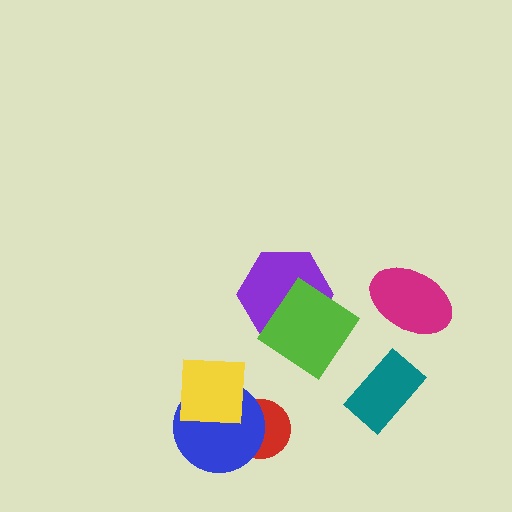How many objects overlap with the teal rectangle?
0 objects overlap with the teal rectangle.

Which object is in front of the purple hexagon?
The lime diamond is in front of the purple hexagon.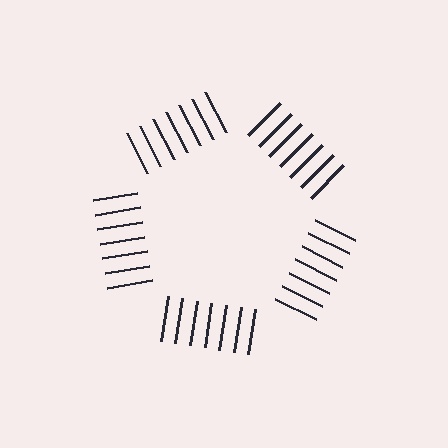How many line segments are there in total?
35 — 7 along each of the 5 edges.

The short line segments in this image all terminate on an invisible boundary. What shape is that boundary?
An illusory pentagon — the line segments terminate on its edges but no continuous stroke is drawn.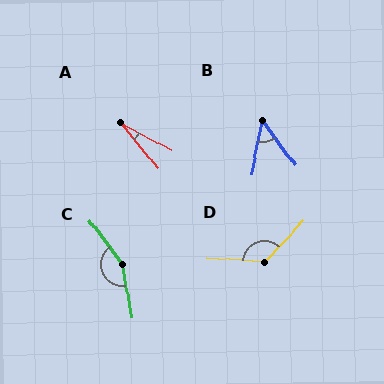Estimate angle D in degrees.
Approximately 129 degrees.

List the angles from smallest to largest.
A (23°), B (48°), D (129°), C (152°).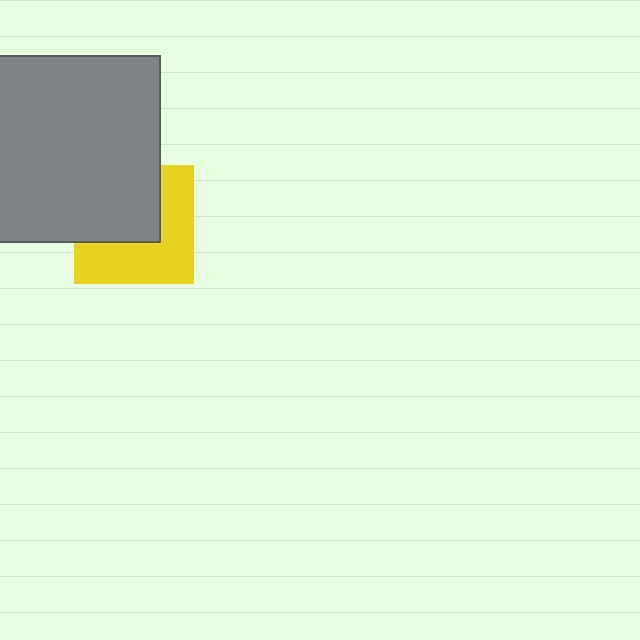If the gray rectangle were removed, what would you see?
You would see the complete yellow square.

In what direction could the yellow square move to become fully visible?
The yellow square could move toward the lower-right. That would shift it out from behind the gray rectangle entirely.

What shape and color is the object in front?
The object in front is a gray rectangle.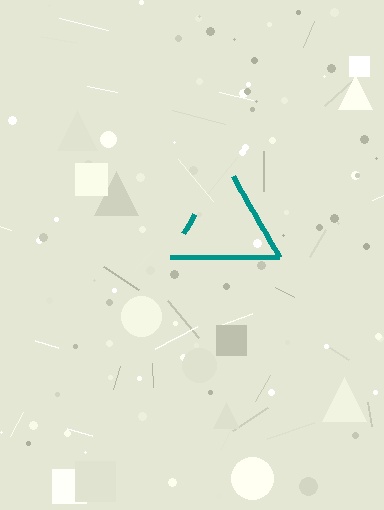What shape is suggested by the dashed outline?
The dashed outline suggests a triangle.